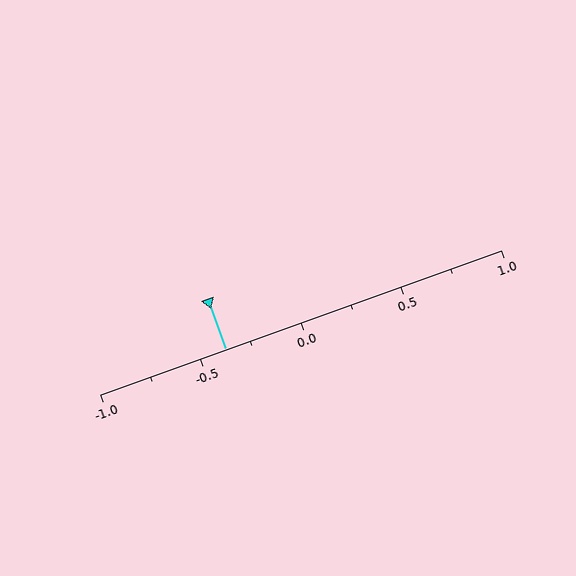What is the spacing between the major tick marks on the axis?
The major ticks are spaced 0.5 apart.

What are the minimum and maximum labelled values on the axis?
The axis runs from -1.0 to 1.0.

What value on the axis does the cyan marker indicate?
The marker indicates approximately -0.38.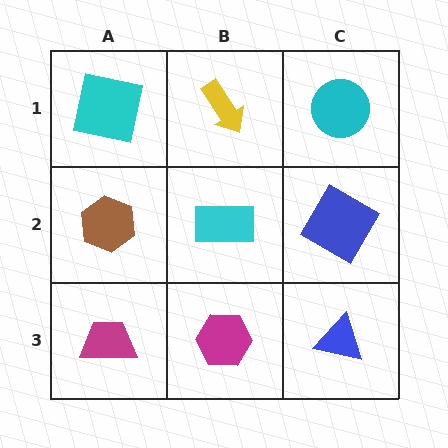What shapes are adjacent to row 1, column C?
A blue diamond (row 2, column C), a yellow arrow (row 1, column B).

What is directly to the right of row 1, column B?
A cyan circle.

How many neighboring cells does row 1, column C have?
2.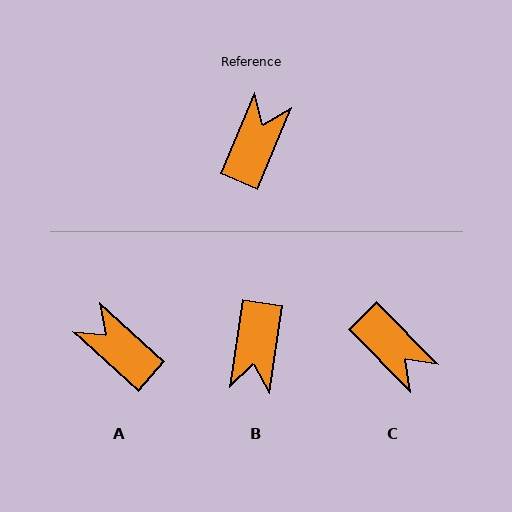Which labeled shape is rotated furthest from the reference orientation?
B, about 165 degrees away.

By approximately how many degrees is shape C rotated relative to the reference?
Approximately 112 degrees clockwise.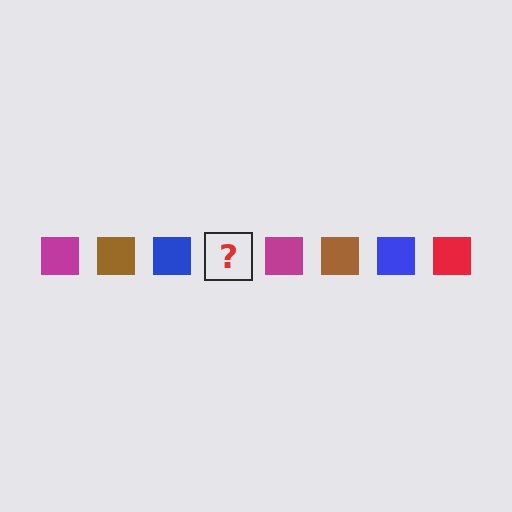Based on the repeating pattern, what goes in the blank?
The blank should be a red square.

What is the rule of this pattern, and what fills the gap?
The rule is that the pattern cycles through magenta, brown, blue, red squares. The gap should be filled with a red square.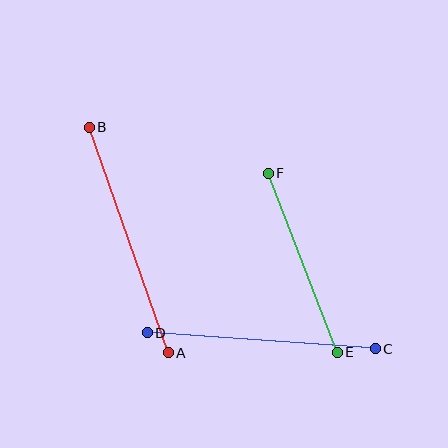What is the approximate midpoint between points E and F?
The midpoint is at approximately (303, 263) pixels.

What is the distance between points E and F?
The distance is approximately 192 pixels.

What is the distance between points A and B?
The distance is approximately 239 pixels.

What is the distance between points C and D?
The distance is approximately 229 pixels.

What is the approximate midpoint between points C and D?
The midpoint is at approximately (261, 341) pixels.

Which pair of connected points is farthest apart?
Points A and B are farthest apart.